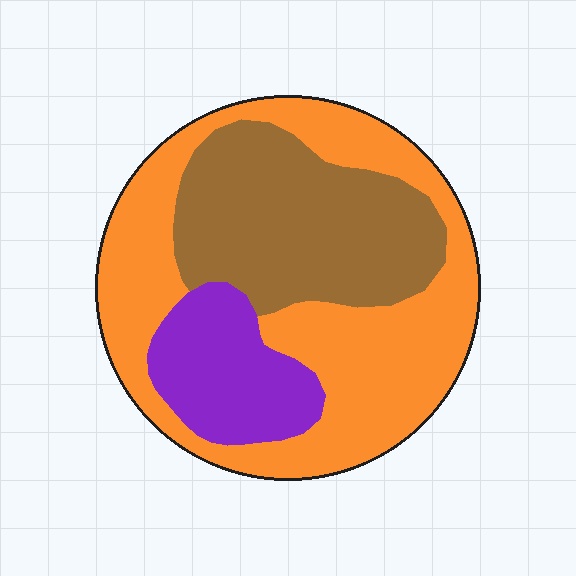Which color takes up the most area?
Orange, at roughly 50%.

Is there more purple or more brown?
Brown.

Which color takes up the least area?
Purple, at roughly 15%.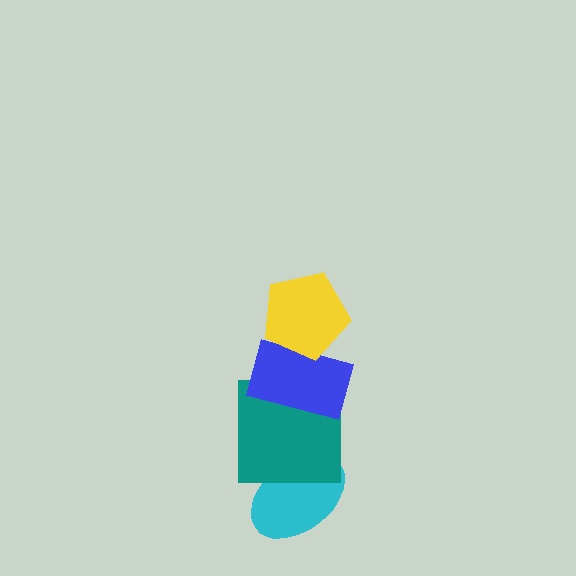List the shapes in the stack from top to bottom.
From top to bottom: the yellow pentagon, the blue rectangle, the teal square, the cyan ellipse.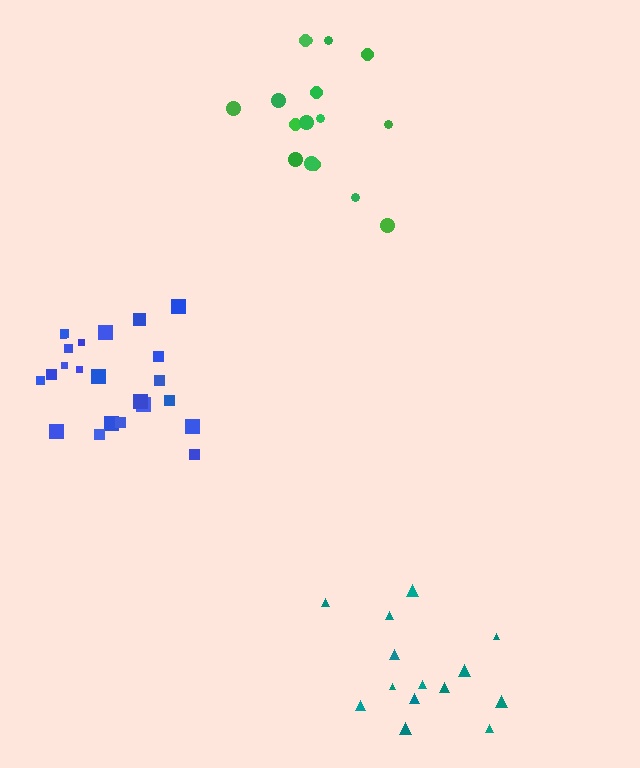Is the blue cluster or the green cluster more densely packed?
Blue.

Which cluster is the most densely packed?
Blue.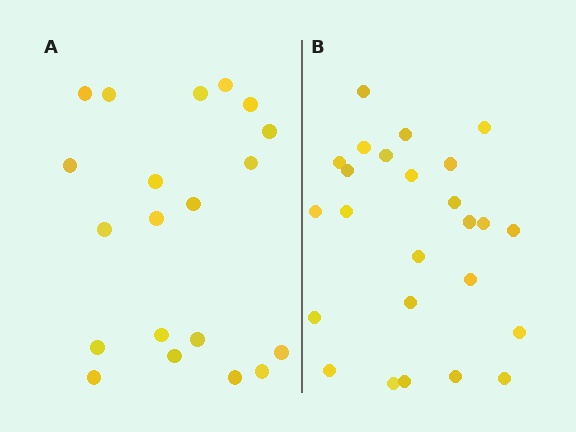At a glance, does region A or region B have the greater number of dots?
Region B (the right region) has more dots.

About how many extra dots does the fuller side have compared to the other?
Region B has about 5 more dots than region A.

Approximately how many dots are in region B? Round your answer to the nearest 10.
About 20 dots. (The exact count is 25, which rounds to 20.)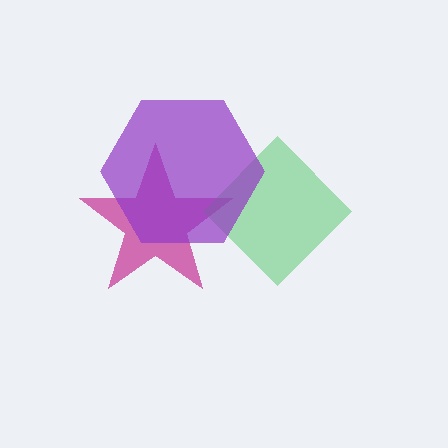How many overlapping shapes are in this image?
There are 3 overlapping shapes in the image.